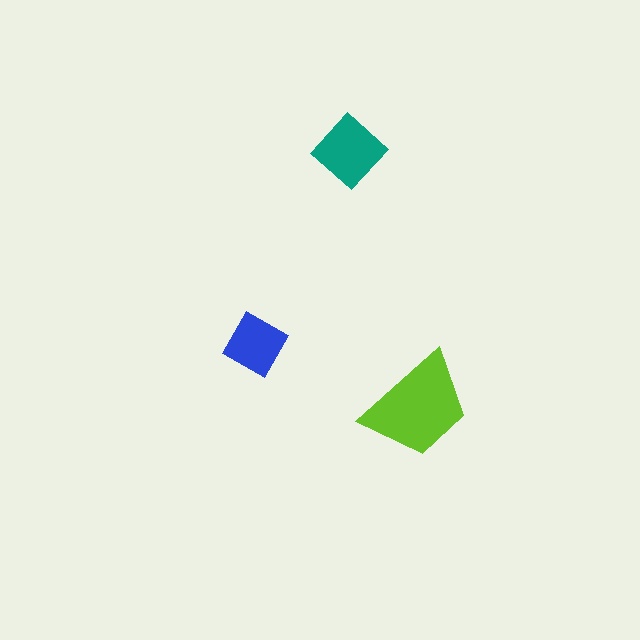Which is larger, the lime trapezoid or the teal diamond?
The lime trapezoid.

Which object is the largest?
The lime trapezoid.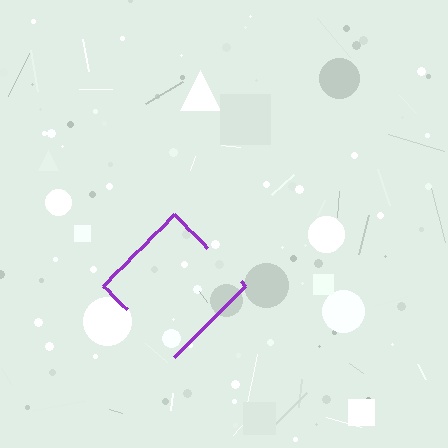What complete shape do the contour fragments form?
The contour fragments form a diamond.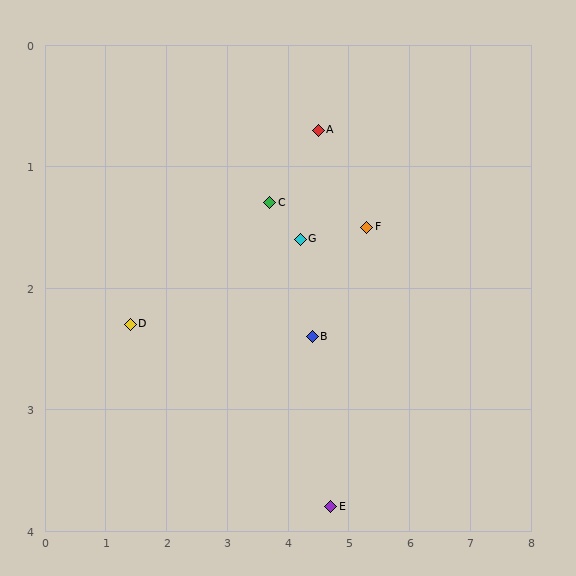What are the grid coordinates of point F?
Point F is at approximately (5.3, 1.5).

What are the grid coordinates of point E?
Point E is at approximately (4.7, 3.8).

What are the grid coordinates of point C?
Point C is at approximately (3.7, 1.3).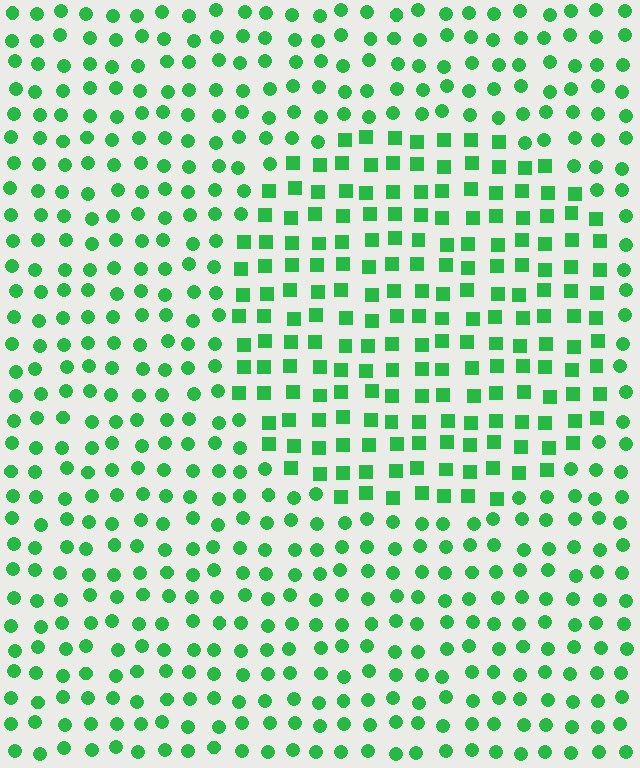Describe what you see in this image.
The image is filled with small green elements arranged in a uniform grid. A circle-shaped region contains squares, while the surrounding area contains circles. The boundary is defined purely by the change in element shape.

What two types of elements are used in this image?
The image uses squares inside the circle region and circles outside it.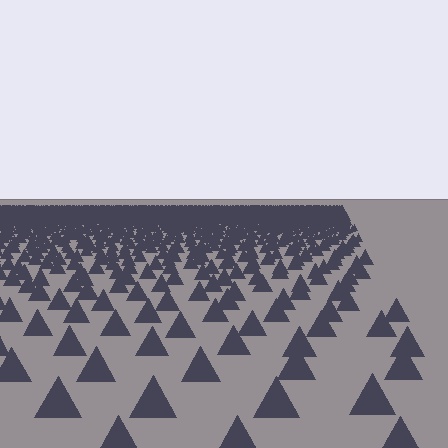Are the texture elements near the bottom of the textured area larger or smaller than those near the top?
Larger. Near the bottom, elements are closer to the viewer and appear at a bigger on-screen size.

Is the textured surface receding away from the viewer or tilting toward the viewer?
The surface is receding away from the viewer. Texture elements get smaller and denser toward the top.